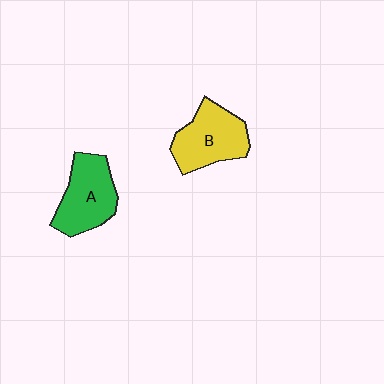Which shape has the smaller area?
Shape A (green).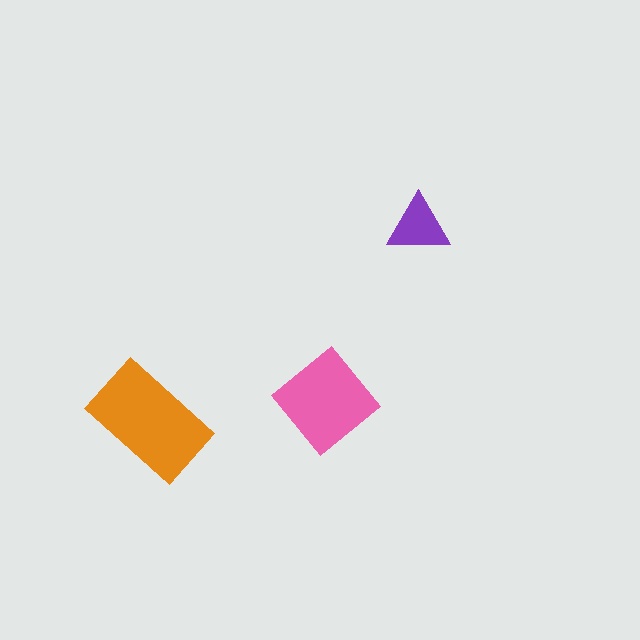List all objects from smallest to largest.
The purple triangle, the pink diamond, the orange rectangle.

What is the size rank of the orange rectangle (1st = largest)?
1st.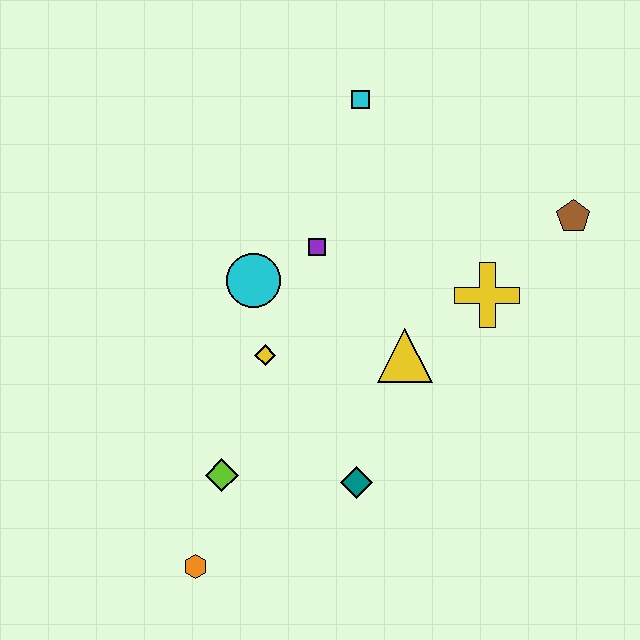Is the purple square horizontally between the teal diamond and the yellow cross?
No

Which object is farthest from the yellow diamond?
The brown pentagon is farthest from the yellow diamond.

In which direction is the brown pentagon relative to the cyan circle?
The brown pentagon is to the right of the cyan circle.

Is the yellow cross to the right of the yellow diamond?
Yes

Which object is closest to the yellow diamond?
The cyan circle is closest to the yellow diamond.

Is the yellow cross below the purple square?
Yes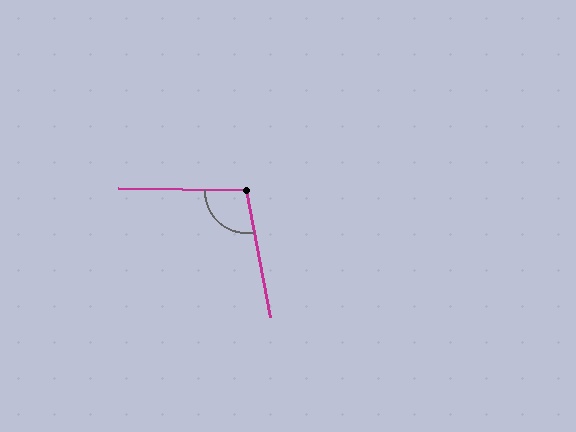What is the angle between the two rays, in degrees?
Approximately 102 degrees.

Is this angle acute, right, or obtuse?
It is obtuse.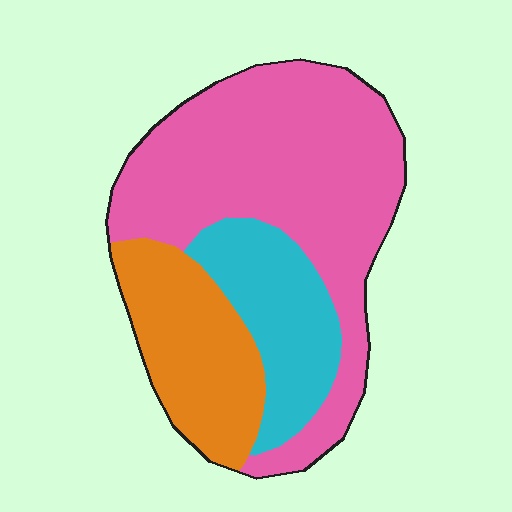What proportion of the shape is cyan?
Cyan covers around 20% of the shape.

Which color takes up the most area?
Pink, at roughly 55%.